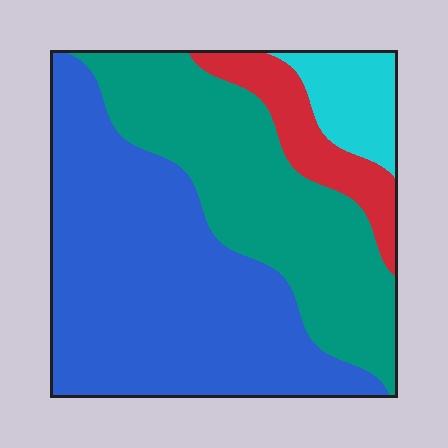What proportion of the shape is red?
Red takes up less than a sixth of the shape.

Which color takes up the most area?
Blue, at roughly 50%.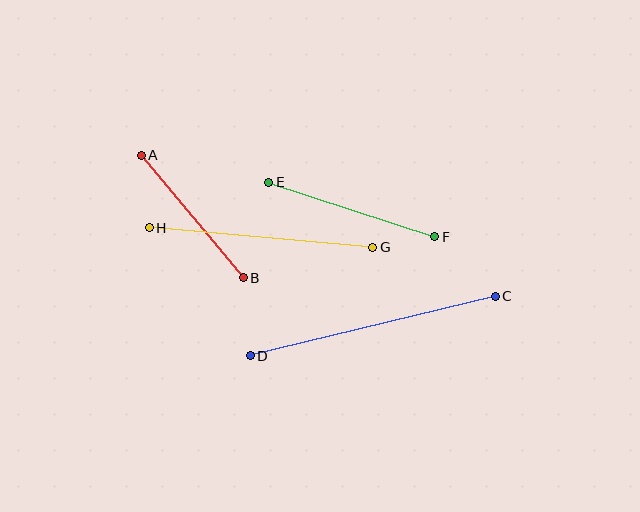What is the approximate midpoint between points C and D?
The midpoint is at approximately (373, 326) pixels.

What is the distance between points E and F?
The distance is approximately 175 pixels.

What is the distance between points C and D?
The distance is approximately 252 pixels.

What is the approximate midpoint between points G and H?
The midpoint is at approximately (261, 237) pixels.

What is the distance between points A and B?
The distance is approximately 159 pixels.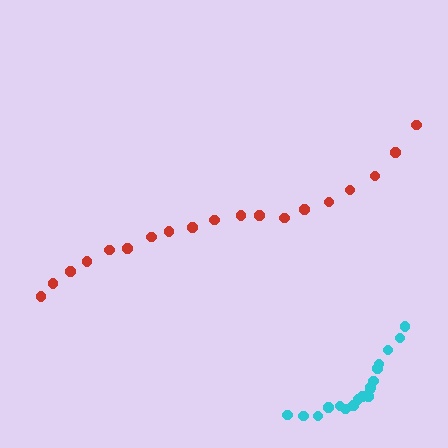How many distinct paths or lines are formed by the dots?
There are 2 distinct paths.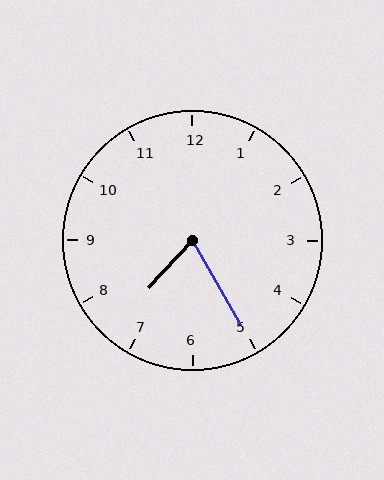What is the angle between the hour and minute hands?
Approximately 72 degrees.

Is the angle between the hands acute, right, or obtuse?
It is acute.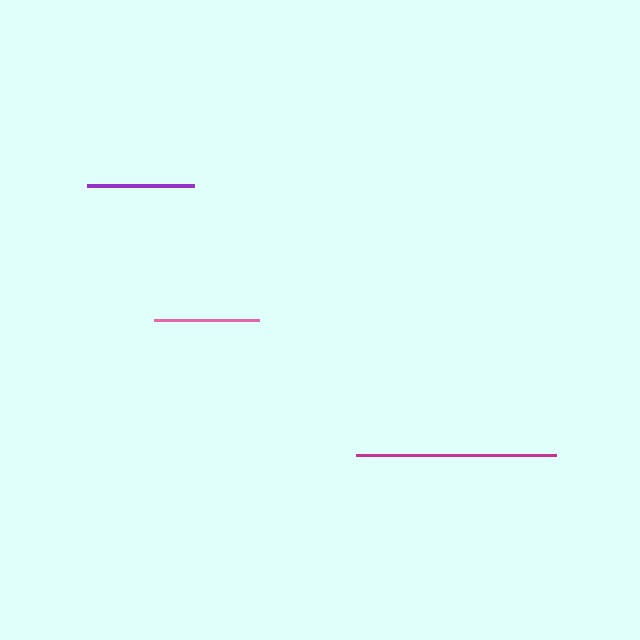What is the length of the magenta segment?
The magenta segment is approximately 200 pixels long.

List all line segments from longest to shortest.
From longest to shortest: magenta, purple, pink.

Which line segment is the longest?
The magenta line is the longest at approximately 200 pixels.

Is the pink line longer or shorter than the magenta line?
The magenta line is longer than the pink line.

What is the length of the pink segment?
The pink segment is approximately 105 pixels long.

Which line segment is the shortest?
The pink line is the shortest at approximately 105 pixels.